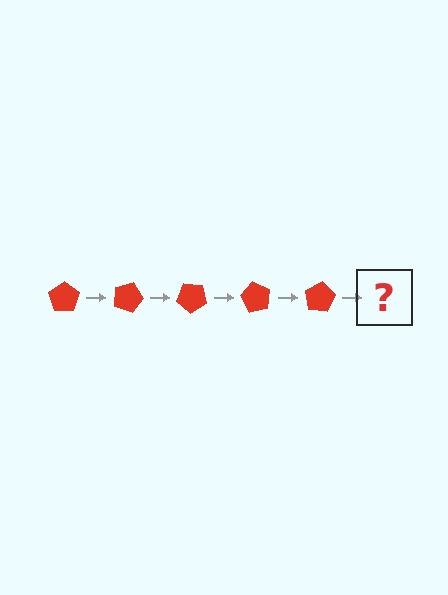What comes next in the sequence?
The next element should be a red pentagon rotated 100 degrees.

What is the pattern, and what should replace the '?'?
The pattern is that the pentagon rotates 20 degrees each step. The '?' should be a red pentagon rotated 100 degrees.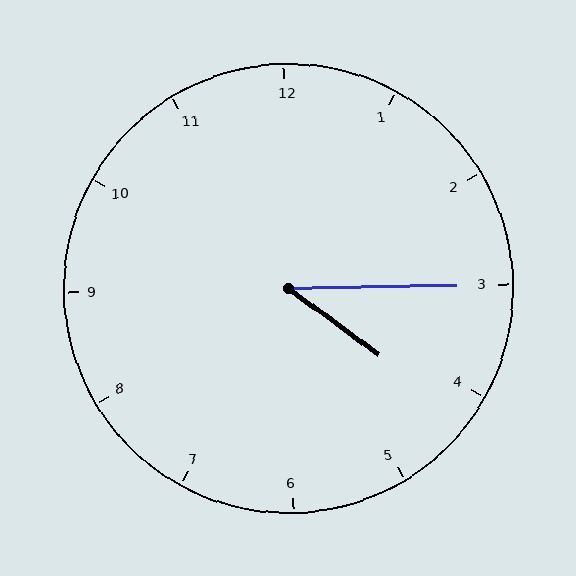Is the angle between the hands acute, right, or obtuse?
It is acute.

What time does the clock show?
4:15.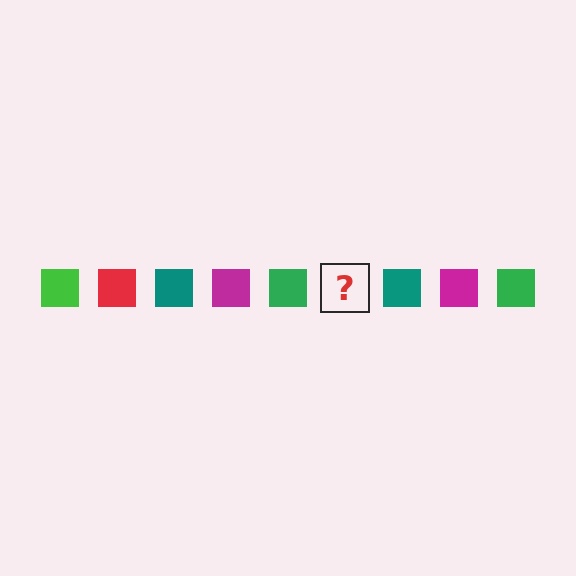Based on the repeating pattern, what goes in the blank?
The blank should be a red square.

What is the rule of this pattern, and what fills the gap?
The rule is that the pattern cycles through green, red, teal, magenta squares. The gap should be filled with a red square.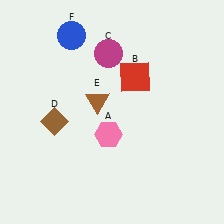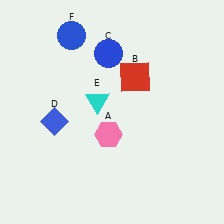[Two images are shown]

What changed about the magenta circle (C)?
In Image 1, C is magenta. In Image 2, it changed to blue.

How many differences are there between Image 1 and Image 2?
There are 3 differences between the two images.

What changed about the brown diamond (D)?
In Image 1, D is brown. In Image 2, it changed to blue.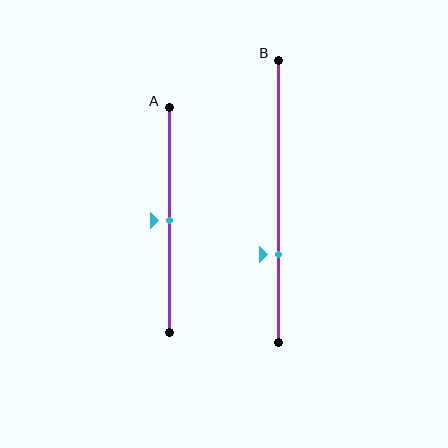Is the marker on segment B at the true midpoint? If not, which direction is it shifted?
No, the marker on segment B is shifted downward by about 19% of the segment length.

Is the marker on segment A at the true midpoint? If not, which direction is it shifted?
Yes, the marker on segment A is at the true midpoint.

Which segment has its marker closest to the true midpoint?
Segment A has its marker closest to the true midpoint.